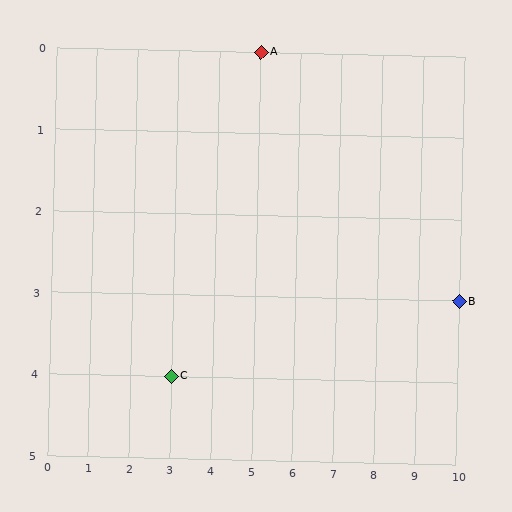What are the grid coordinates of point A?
Point A is at grid coordinates (5, 0).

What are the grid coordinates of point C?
Point C is at grid coordinates (3, 4).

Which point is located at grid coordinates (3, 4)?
Point C is at (3, 4).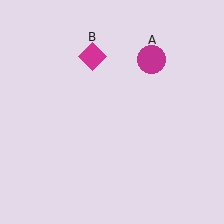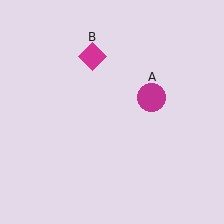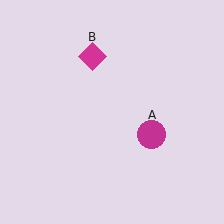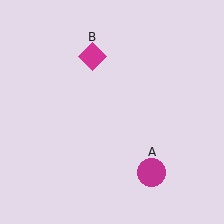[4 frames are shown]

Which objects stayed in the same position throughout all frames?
Magenta diamond (object B) remained stationary.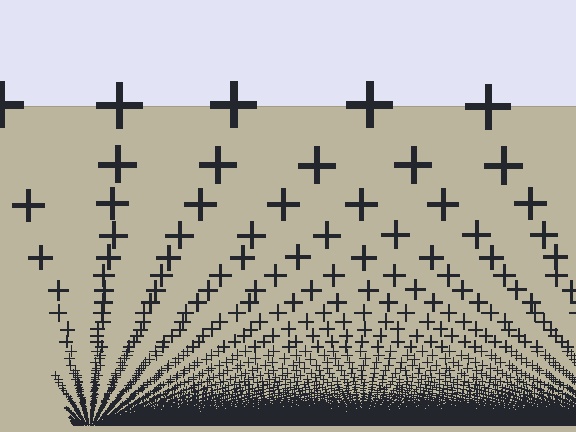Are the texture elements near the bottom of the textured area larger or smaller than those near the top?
Smaller. The gradient is inverted — elements near the bottom are smaller and denser.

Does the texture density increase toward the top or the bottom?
Density increases toward the bottom.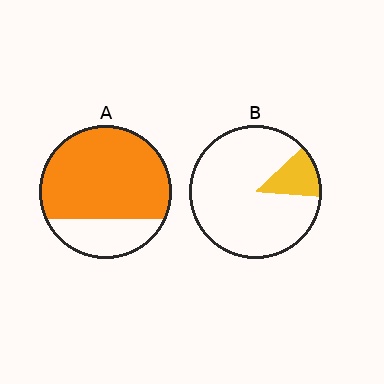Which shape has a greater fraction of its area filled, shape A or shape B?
Shape A.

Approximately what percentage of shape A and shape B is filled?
A is approximately 75% and B is approximately 15%.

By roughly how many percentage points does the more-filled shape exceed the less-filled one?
By roughly 60 percentage points (A over B).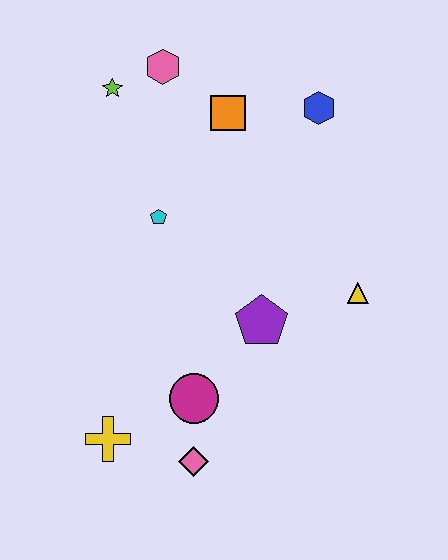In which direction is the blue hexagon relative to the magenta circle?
The blue hexagon is above the magenta circle.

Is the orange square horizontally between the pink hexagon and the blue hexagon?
Yes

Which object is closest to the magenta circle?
The pink diamond is closest to the magenta circle.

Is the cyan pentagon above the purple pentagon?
Yes